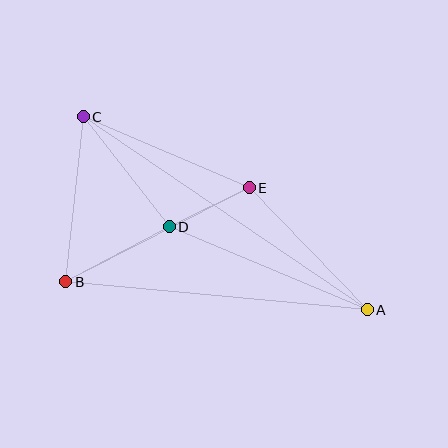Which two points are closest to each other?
Points D and E are closest to each other.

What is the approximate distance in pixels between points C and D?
The distance between C and D is approximately 140 pixels.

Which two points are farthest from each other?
Points A and C are farthest from each other.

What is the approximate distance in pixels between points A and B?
The distance between A and B is approximately 303 pixels.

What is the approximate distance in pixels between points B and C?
The distance between B and C is approximately 166 pixels.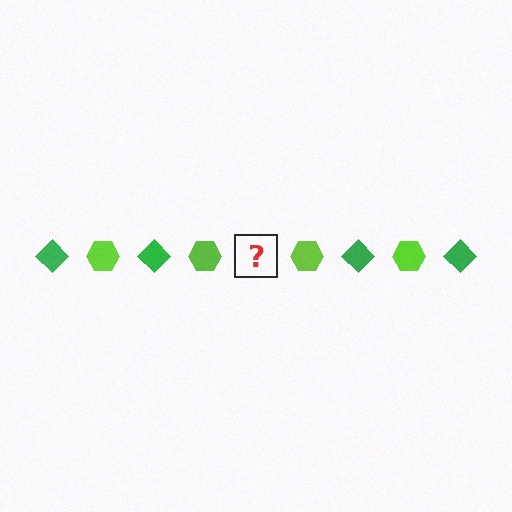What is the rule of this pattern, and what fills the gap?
The rule is that the pattern alternates between green diamond and lime hexagon. The gap should be filled with a green diamond.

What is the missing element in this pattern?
The missing element is a green diamond.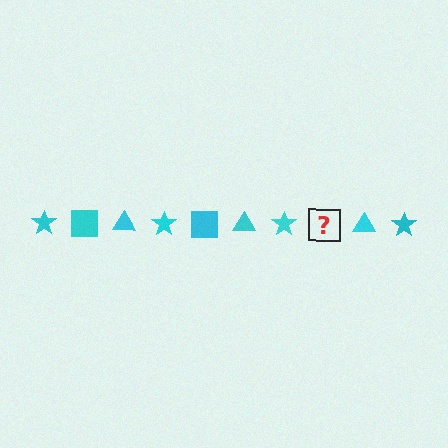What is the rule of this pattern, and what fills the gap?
The rule is that the pattern cycles through star, square, triangle shapes in cyan. The gap should be filled with a cyan square.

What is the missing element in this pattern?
The missing element is a cyan square.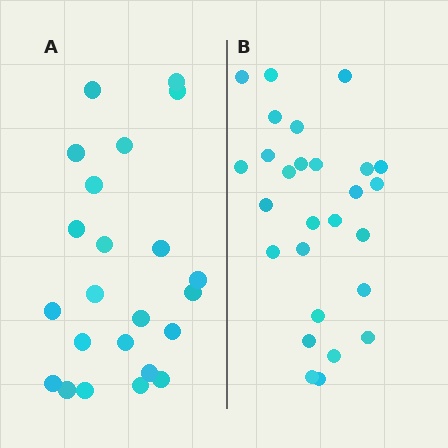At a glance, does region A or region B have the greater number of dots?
Region B (the right region) has more dots.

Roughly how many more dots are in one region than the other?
Region B has about 4 more dots than region A.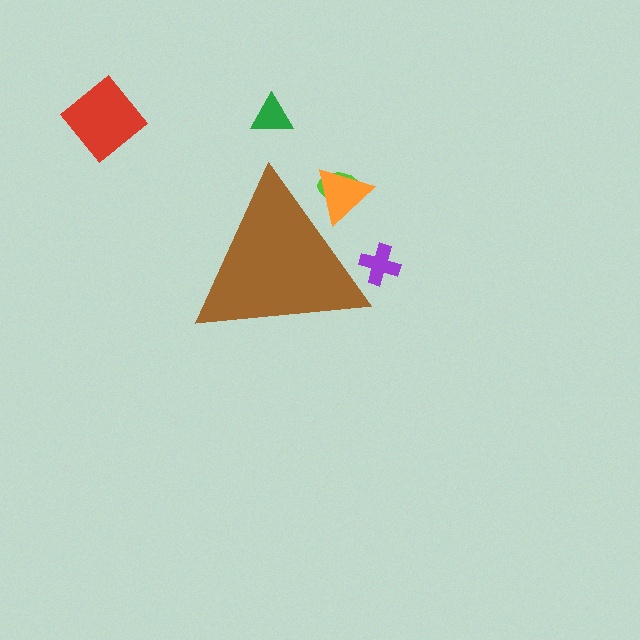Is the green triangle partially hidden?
No, the green triangle is fully visible.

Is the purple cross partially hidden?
Yes, the purple cross is partially hidden behind the brown triangle.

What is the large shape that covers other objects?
A brown triangle.